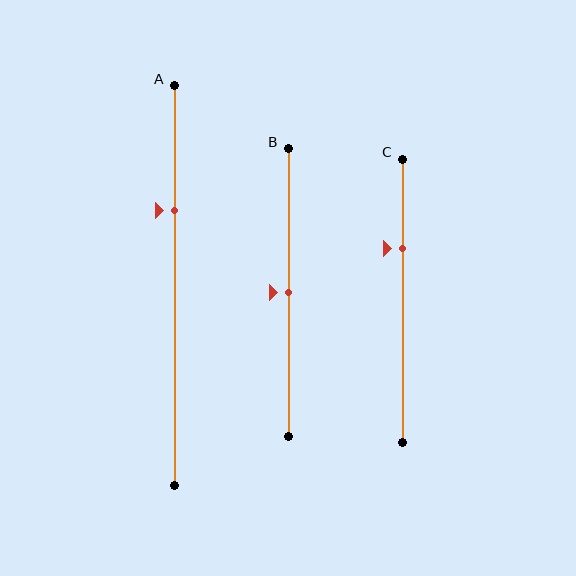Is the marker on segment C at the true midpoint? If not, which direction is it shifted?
No, the marker on segment C is shifted upward by about 19% of the segment length.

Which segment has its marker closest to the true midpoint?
Segment B has its marker closest to the true midpoint.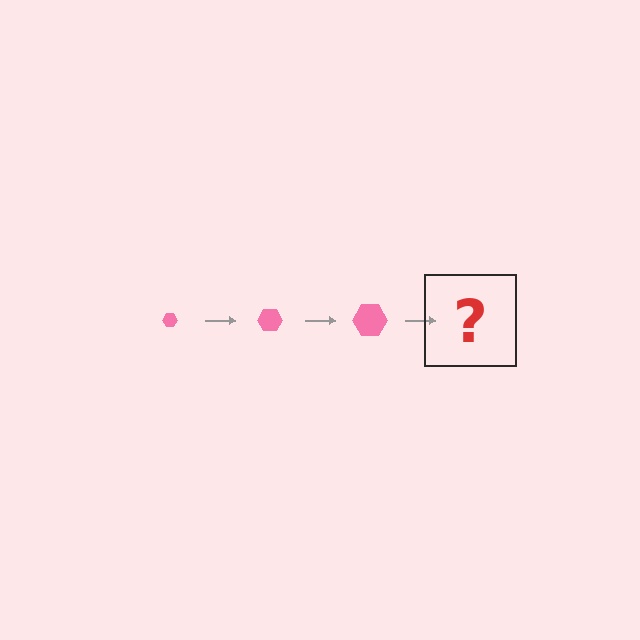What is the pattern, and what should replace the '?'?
The pattern is that the hexagon gets progressively larger each step. The '?' should be a pink hexagon, larger than the previous one.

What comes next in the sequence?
The next element should be a pink hexagon, larger than the previous one.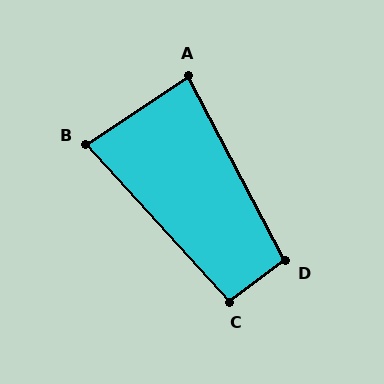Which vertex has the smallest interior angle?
B, at approximately 82 degrees.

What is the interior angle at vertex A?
Approximately 84 degrees (acute).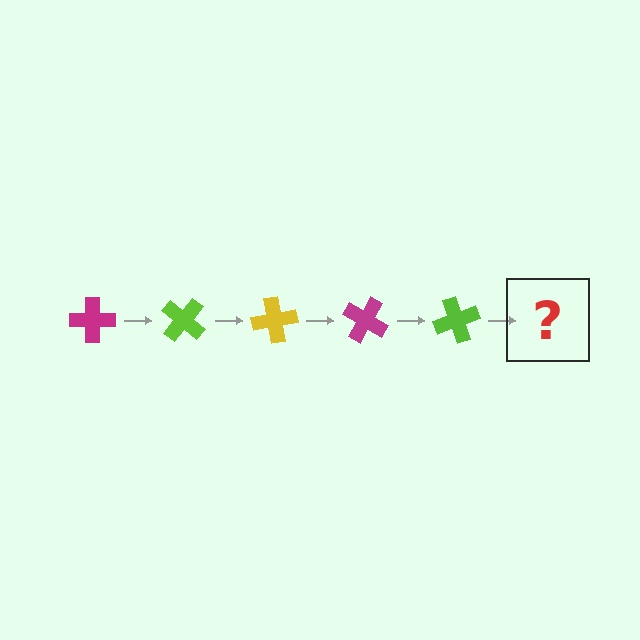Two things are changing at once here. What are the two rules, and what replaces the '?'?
The two rules are that it rotates 40 degrees each step and the color cycles through magenta, lime, and yellow. The '?' should be a yellow cross, rotated 200 degrees from the start.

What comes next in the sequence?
The next element should be a yellow cross, rotated 200 degrees from the start.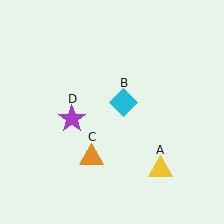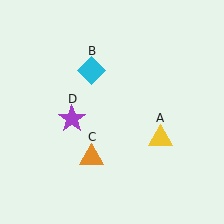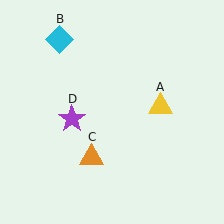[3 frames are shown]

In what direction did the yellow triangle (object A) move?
The yellow triangle (object A) moved up.